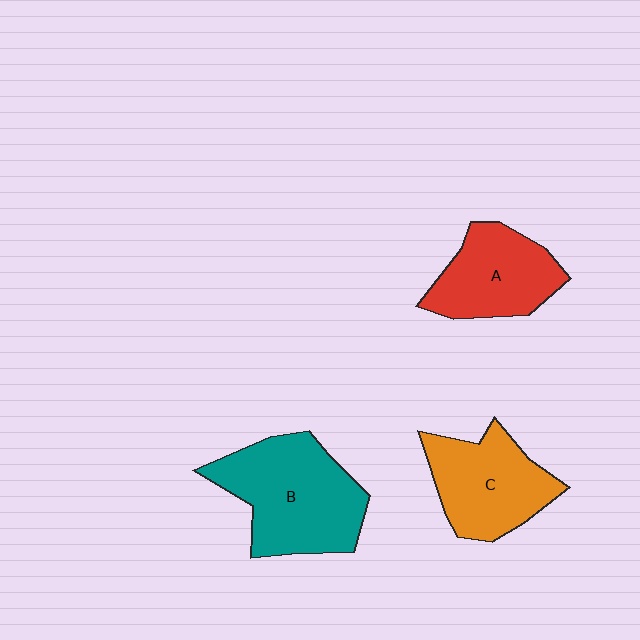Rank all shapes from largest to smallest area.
From largest to smallest: B (teal), C (orange), A (red).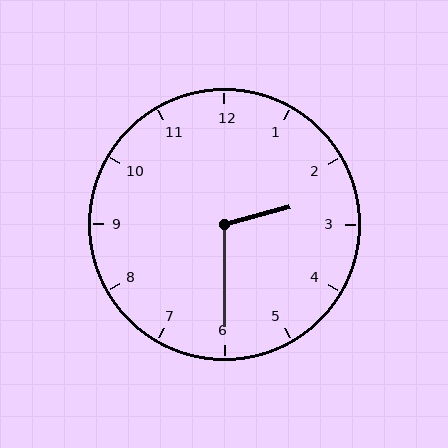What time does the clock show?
2:30.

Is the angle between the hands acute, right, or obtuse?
It is obtuse.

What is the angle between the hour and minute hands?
Approximately 105 degrees.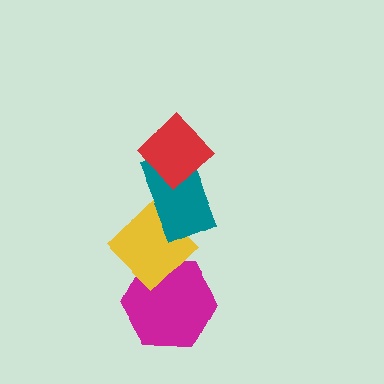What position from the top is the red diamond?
The red diamond is 1st from the top.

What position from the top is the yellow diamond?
The yellow diamond is 3rd from the top.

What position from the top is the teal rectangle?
The teal rectangle is 2nd from the top.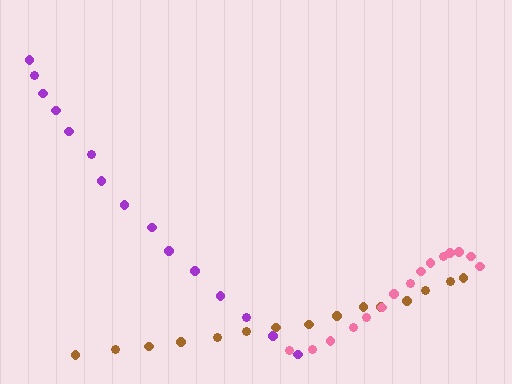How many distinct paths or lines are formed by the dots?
There are 3 distinct paths.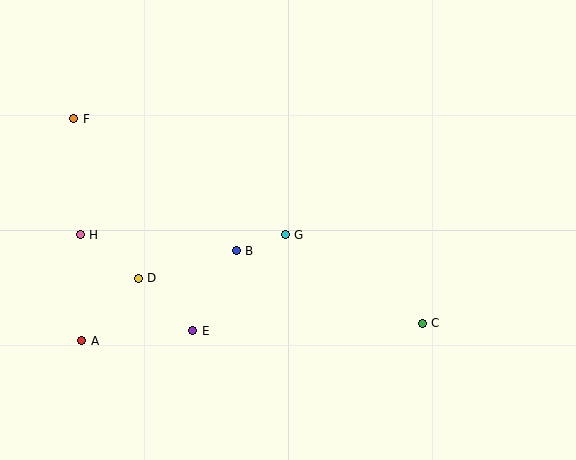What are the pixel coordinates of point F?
Point F is at (73, 119).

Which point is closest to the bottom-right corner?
Point C is closest to the bottom-right corner.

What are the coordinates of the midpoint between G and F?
The midpoint between G and F is at (179, 177).